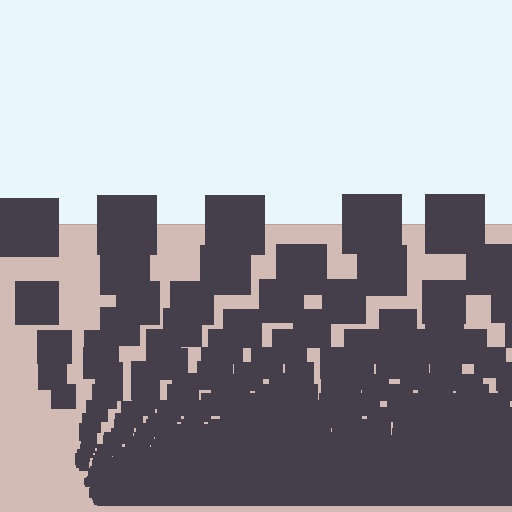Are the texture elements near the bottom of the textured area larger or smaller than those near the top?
Smaller. The gradient is inverted — elements near the bottom are smaller and denser.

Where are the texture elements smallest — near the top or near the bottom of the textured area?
Near the bottom.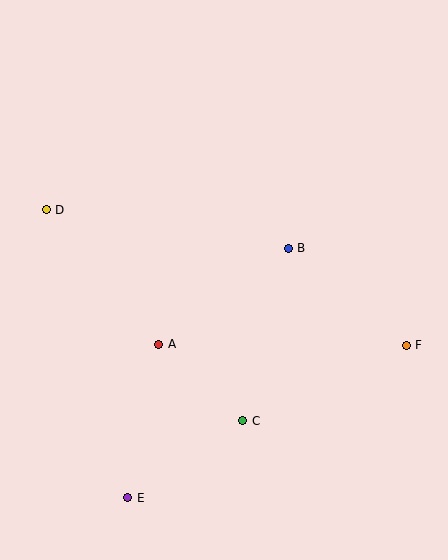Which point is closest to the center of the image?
Point B at (288, 248) is closest to the center.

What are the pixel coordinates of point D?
Point D is at (46, 210).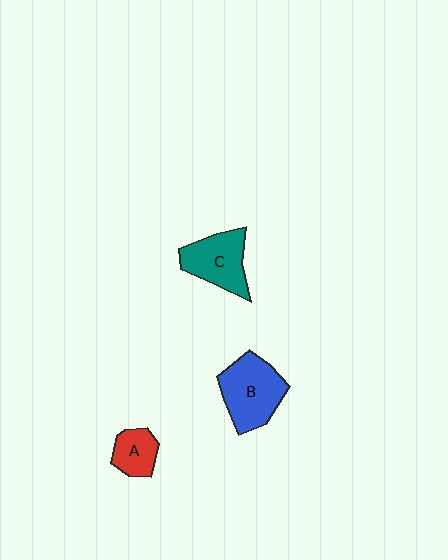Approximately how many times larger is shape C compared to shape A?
Approximately 1.7 times.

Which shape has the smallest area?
Shape A (red).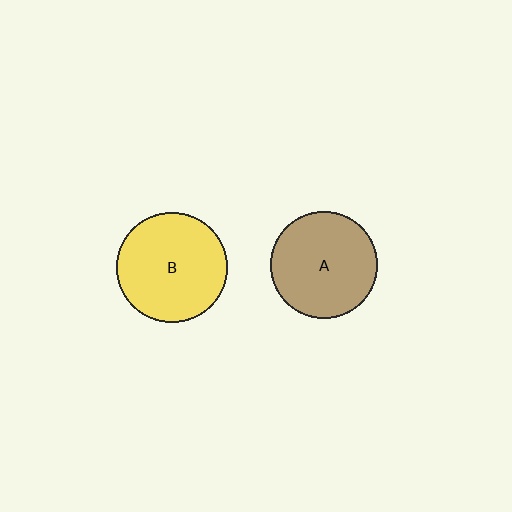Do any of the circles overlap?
No, none of the circles overlap.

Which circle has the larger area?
Circle B (yellow).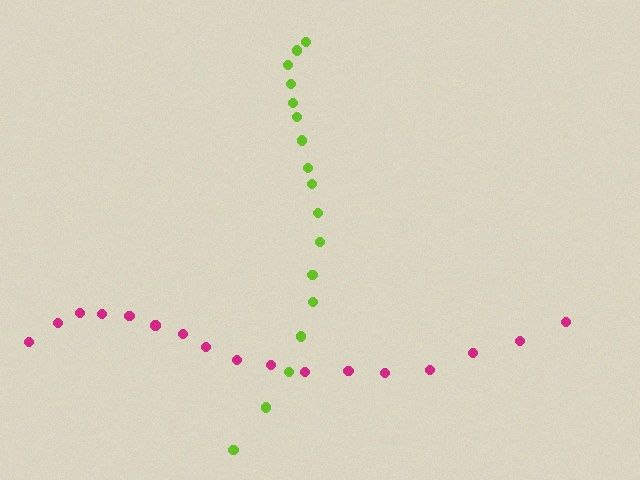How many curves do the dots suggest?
There are 2 distinct paths.